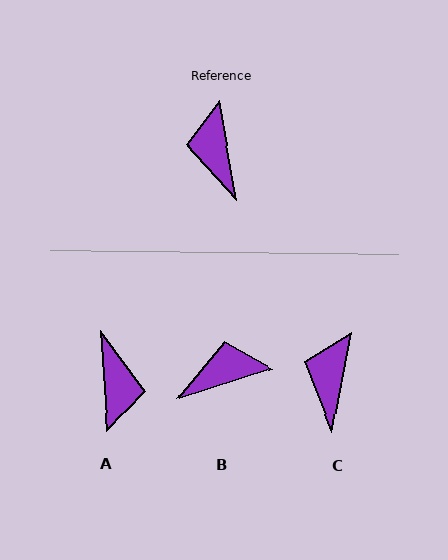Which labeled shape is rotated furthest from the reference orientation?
A, about 174 degrees away.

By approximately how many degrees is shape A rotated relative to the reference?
Approximately 174 degrees counter-clockwise.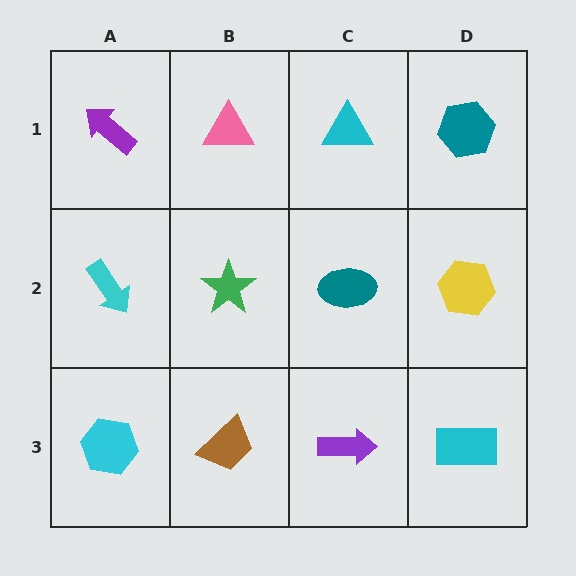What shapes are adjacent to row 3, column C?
A teal ellipse (row 2, column C), a brown trapezoid (row 3, column B), a cyan rectangle (row 3, column D).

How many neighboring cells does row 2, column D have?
3.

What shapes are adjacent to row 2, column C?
A cyan triangle (row 1, column C), a purple arrow (row 3, column C), a green star (row 2, column B), a yellow hexagon (row 2, column D).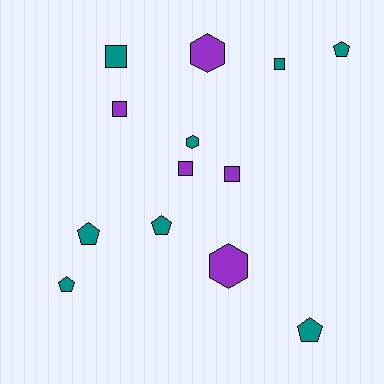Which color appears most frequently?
Teal, with 8 objects.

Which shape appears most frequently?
Pentagon, with 5 objects.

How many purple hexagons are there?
There are 2 purple hexagons.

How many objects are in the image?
There are 13 objects.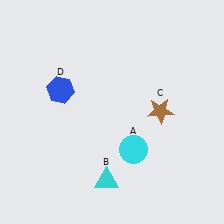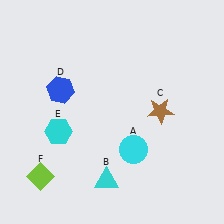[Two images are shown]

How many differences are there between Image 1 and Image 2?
There are 2 differences between the two images.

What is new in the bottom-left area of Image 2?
A lime diamond (F) was added in the bottom-left area of Image 2.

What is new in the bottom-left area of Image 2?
A cyan hexagon (E) was added in the bottom-left area of Image 2.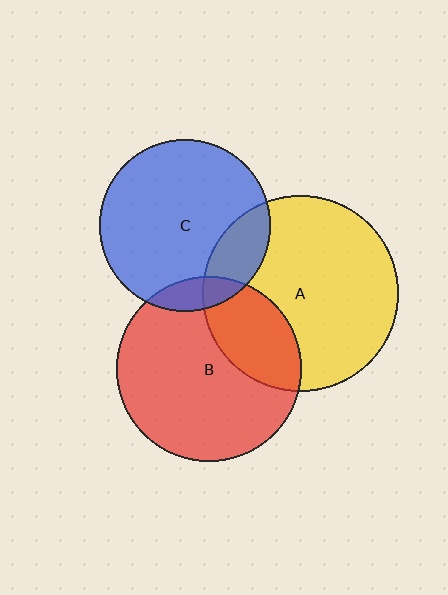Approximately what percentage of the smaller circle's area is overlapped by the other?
Approximately 25%.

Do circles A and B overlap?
Yes.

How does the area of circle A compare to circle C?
Approximately 1.3 times.